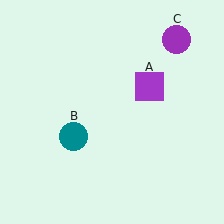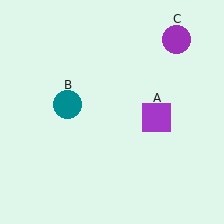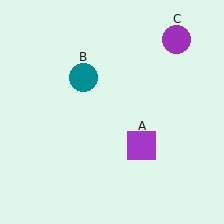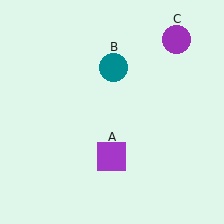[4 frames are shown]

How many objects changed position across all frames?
2 objects changed position: purple square (object A), teal circle (object B).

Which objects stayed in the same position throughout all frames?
Purple circle (object C) remained stationary.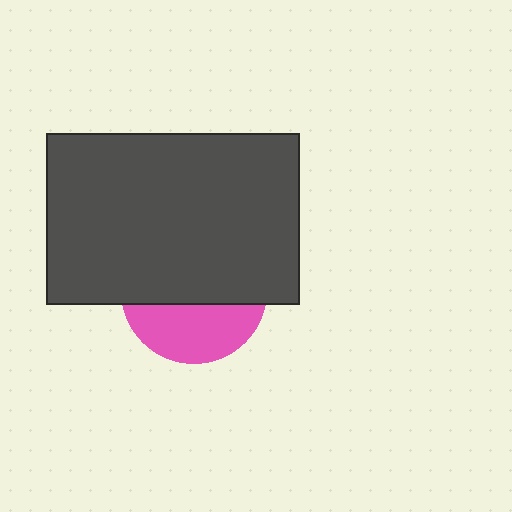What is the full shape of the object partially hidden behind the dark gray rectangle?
The partially hidden object is a pink circle.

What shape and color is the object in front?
The object in front is a dark gray rectangle.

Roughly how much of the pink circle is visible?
A small part of it is visible (roughly 37%).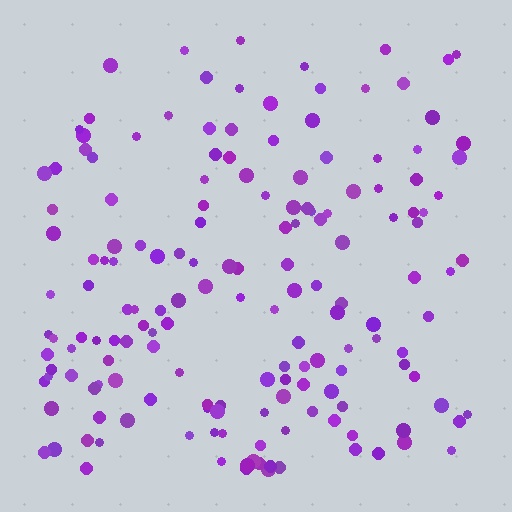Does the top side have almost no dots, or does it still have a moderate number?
Still a moderate number, just noticeably fewer than the bottom.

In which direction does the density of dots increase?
From top to bottom, with the bottom side densest.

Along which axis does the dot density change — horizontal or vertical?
Vertical.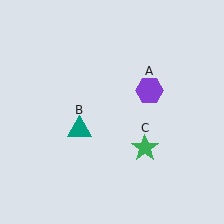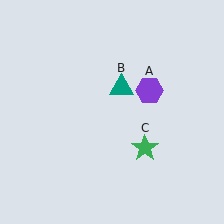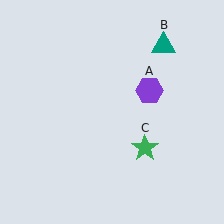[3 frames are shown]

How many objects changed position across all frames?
1 object changed position: teal triangle (object B).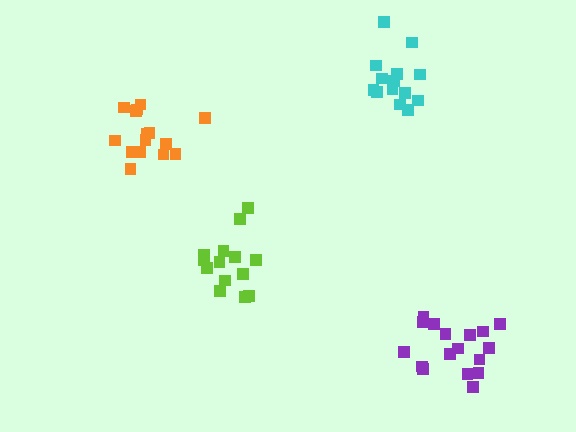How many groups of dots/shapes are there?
There are 4 groups.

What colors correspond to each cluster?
The clusters are colored: cyan, lime, orange, purple.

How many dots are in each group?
Group 1: 14 dots, Group 2: 14 dots, Group 3: 15 dots, Group 4: 17 dots (60 total).